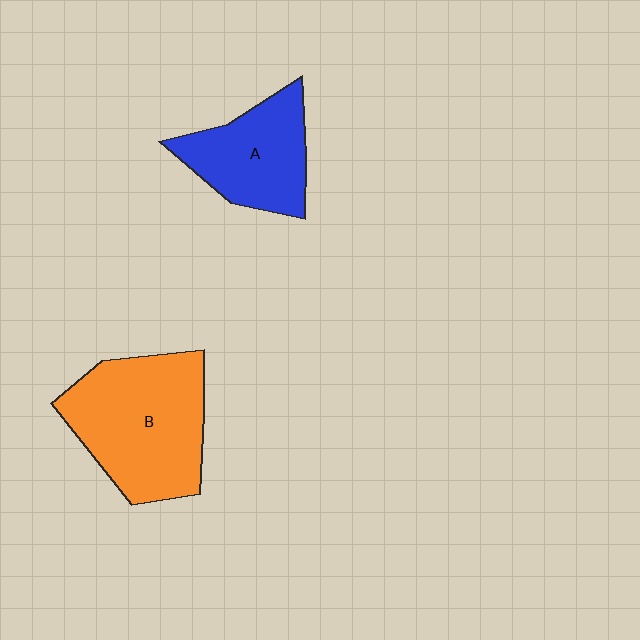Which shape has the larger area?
Shape B (orange).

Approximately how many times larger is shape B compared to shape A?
Approximately 1.5 times.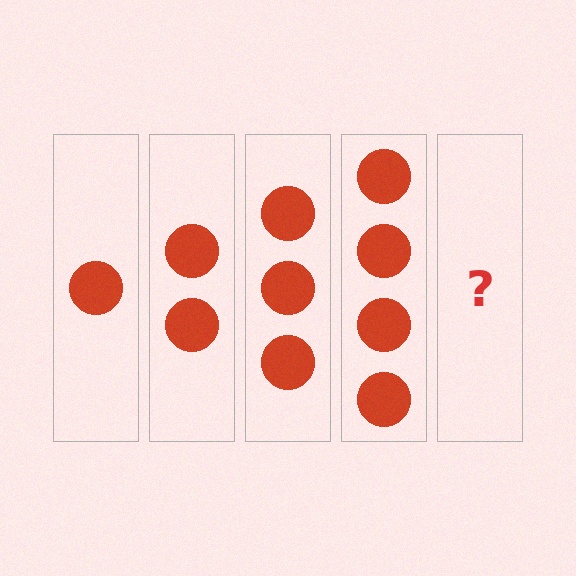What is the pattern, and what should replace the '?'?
The pattern is that each step adds one more circle. The '?' should be 5 circles.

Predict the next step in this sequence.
The next step is 5 circles.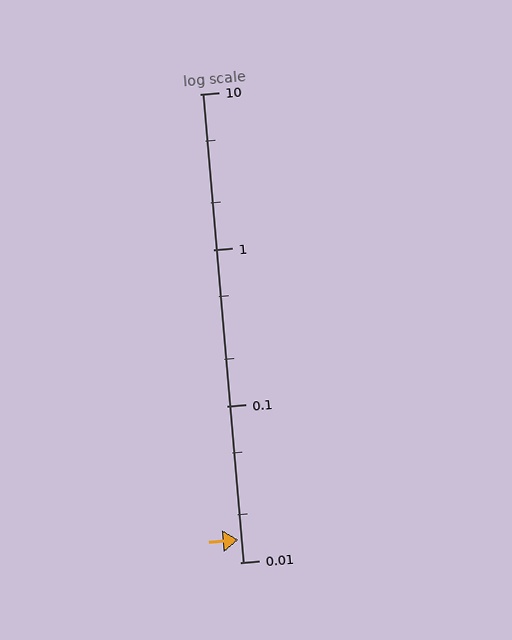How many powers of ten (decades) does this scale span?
The scale spans 3 decades, from 0.01 to 10.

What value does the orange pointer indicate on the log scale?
The pointer indicates approximately 0.014.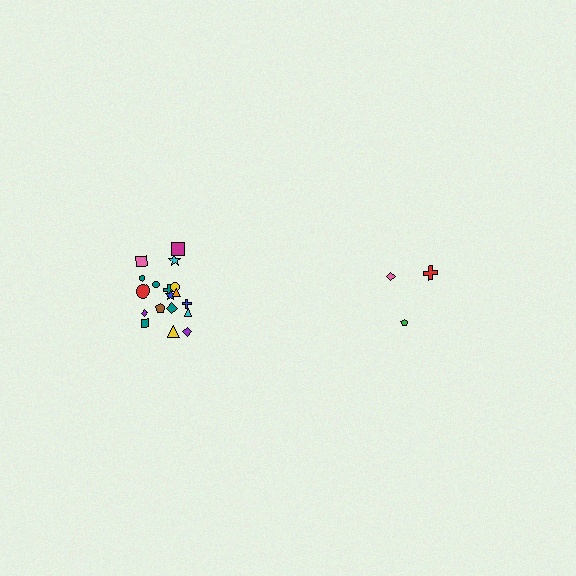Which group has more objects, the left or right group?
The left group.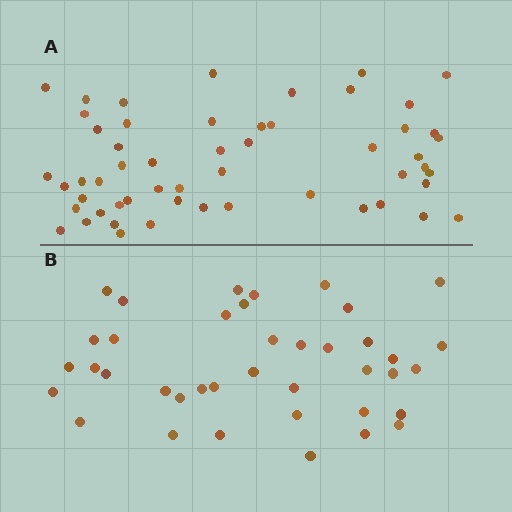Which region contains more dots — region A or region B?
Region A (the top region) has more dots.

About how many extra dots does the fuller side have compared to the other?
Region A has approximately 15 more dots than region B.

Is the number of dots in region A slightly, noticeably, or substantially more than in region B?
Region A has noticeably more, but not dramatically so. The ratio is roughly 1.4 to 1.